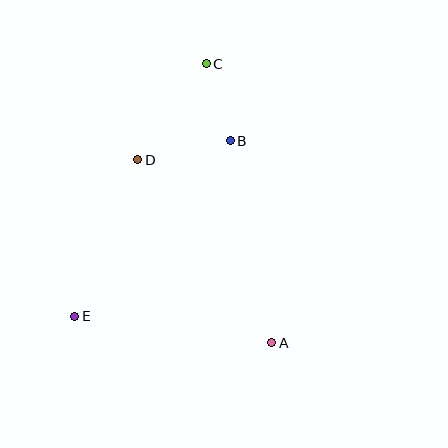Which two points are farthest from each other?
Points A and C are farthest from each other.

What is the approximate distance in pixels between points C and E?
The distance between C and E is approximately 284 pixels.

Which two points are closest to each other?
Points B and C are closest to each other.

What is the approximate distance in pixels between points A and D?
The distance between A and D is approximately 227 pixels.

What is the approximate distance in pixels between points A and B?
The distance between A and B is approximately 207 pixels.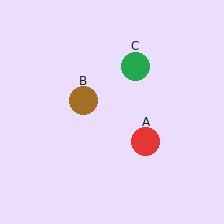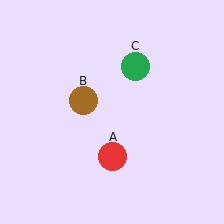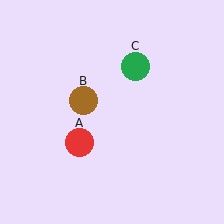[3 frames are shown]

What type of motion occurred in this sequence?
The red circle (object A) rotated clockwise around the center of the scene.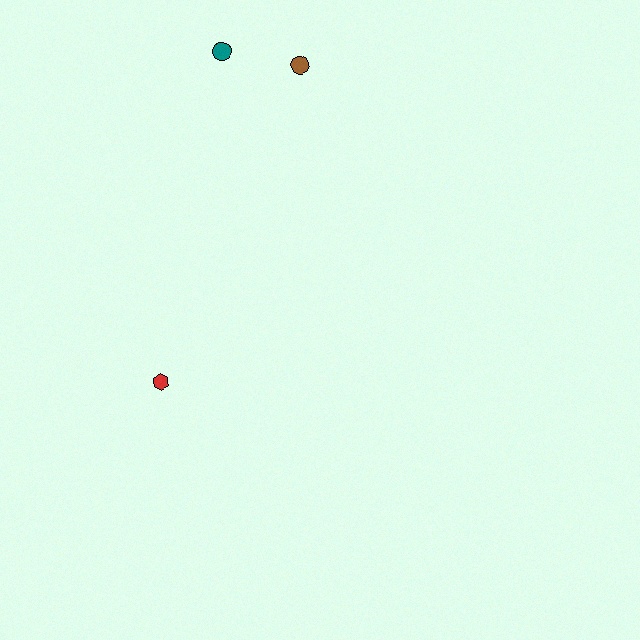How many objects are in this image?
There are 3 objects.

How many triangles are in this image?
There are no triangles.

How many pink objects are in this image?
There are no pink objects.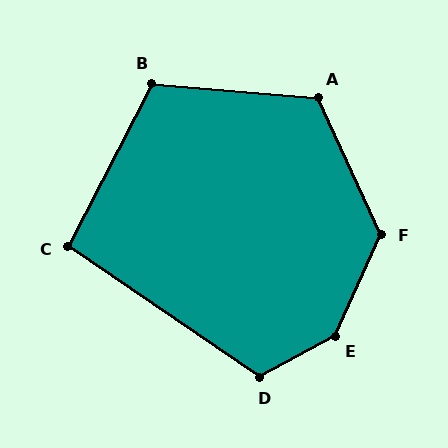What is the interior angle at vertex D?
Approximately 117 degrees (obtuse).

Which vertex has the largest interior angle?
E, at approximately 143 degrees.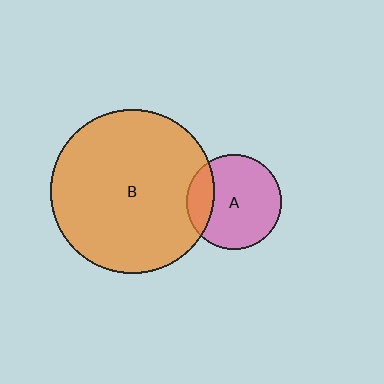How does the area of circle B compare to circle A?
Approximately 3.0 times.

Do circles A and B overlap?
Yes.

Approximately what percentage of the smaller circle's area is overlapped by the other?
Approximately 20%.